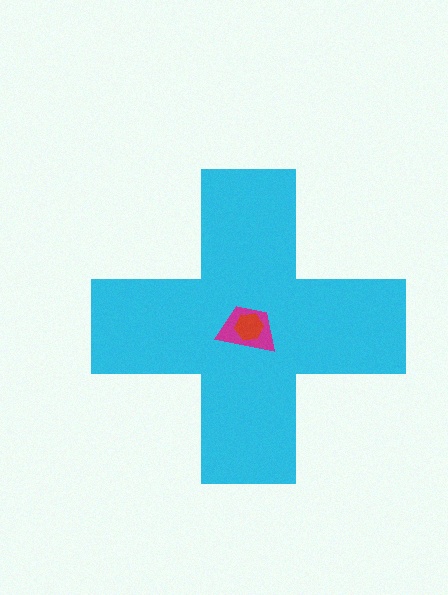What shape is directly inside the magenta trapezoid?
The red hexagon.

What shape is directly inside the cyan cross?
The magenta trapezoid.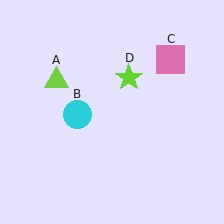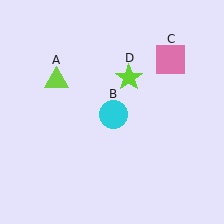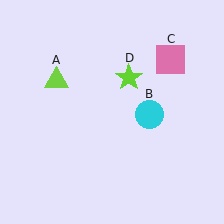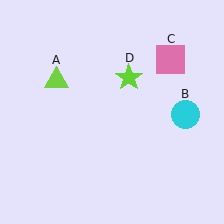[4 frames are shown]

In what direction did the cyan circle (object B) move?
The cyan circle (object B) moved right.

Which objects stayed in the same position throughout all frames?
Lime triangle (object A) and pink square (object C) and lime star (object D) remained stationary.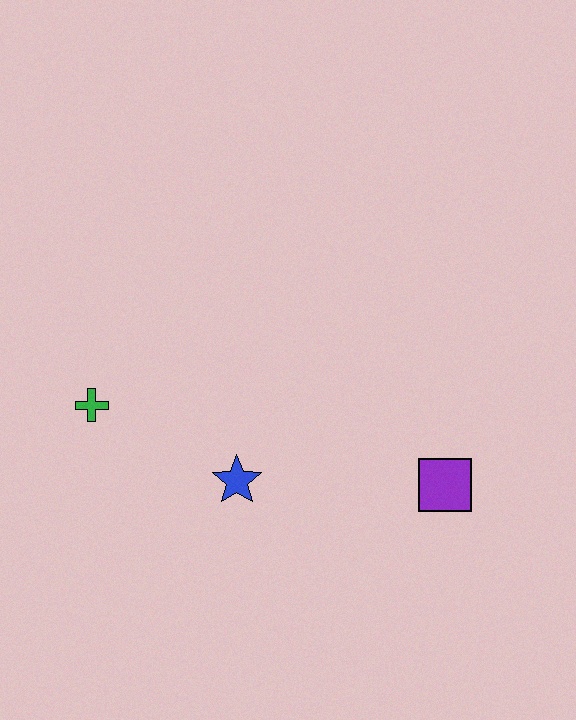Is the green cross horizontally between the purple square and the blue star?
No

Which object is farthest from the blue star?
The purple square is farthest from the blue star.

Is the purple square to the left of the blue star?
No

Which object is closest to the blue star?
The green cross is closest to the blue star.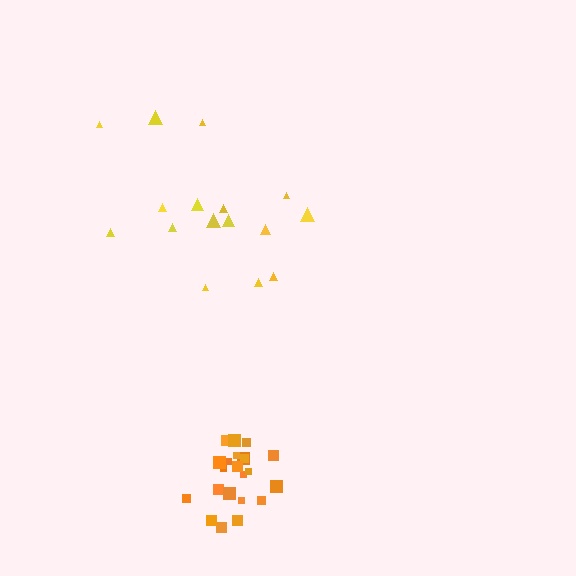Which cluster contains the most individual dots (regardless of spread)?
Orange (22).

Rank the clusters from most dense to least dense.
orange, yellow.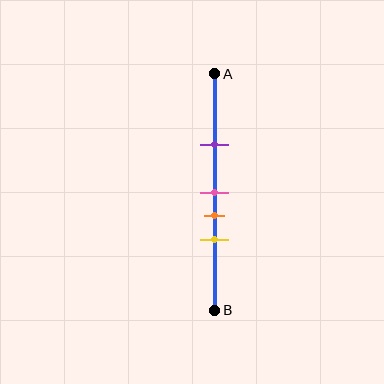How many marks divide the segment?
There are 4 marks dividing the segment.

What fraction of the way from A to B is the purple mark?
The purple mark is approximately 30% (0.3) of the way from A to B.